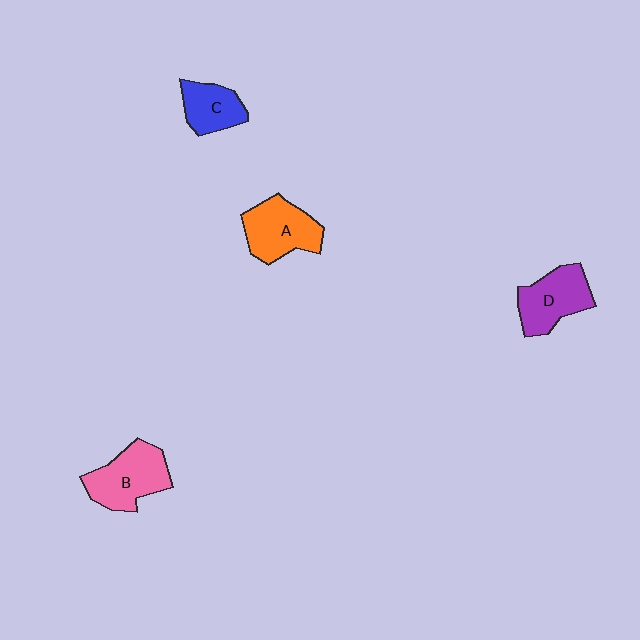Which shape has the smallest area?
Shape C (blue).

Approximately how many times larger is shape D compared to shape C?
Approximately 1.3 times.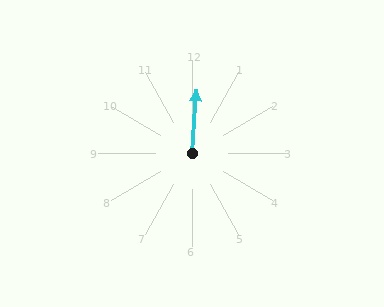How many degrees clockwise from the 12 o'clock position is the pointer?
Approximately 4 degrees.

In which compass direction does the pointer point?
North.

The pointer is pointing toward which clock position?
Roughly 12 o'clock.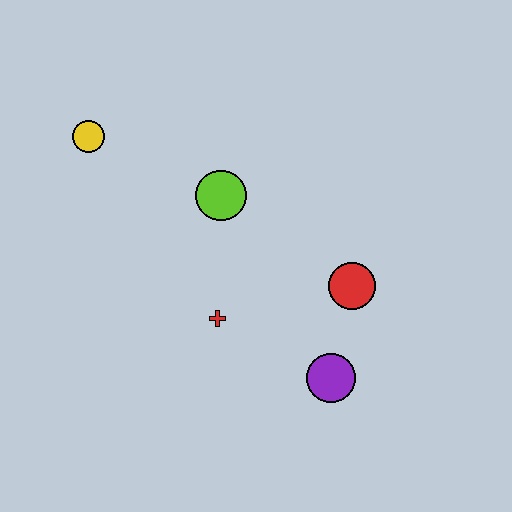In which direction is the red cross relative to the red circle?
The red cross is to the left of the red circle.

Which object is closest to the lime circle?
The red cross is closest to the lime circle.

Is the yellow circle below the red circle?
No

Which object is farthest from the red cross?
The yellow circle is farthest from the red cross.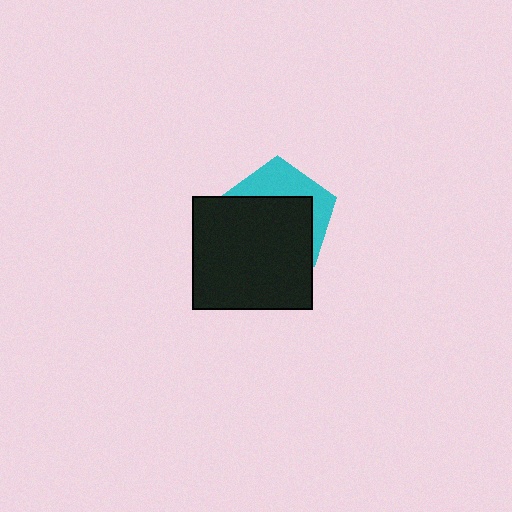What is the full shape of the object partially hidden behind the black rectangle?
The partially hidden object is a cyan pentagon.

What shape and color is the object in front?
The object in front is a black rectangle.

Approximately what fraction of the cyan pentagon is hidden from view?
Roughly 65% of the cyan pentagon is hidden behind the black rectangle.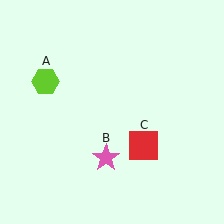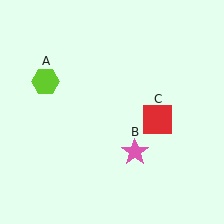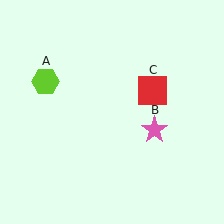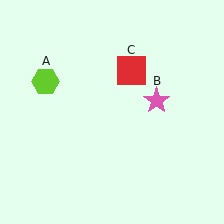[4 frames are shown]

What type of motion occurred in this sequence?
The pink star (object B), red square (object C) rotated counterclockwise around the center of the scene.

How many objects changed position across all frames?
2 objects changed position: pink star (object B), red square (object C).